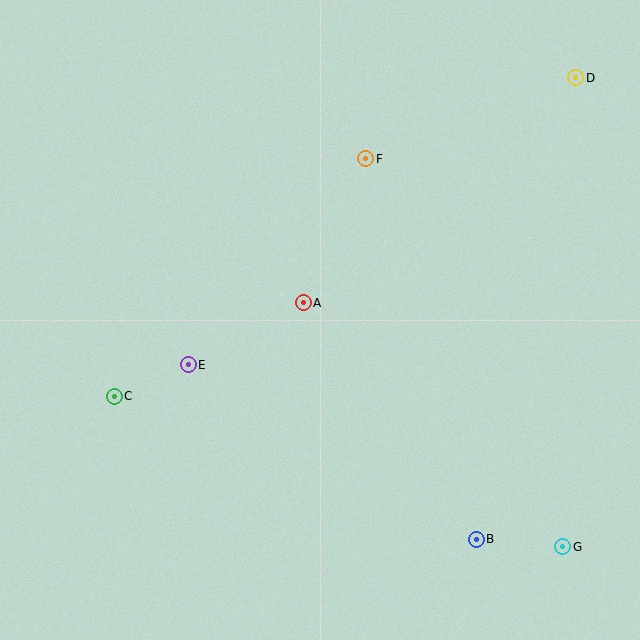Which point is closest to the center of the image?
Point A at (303, 303) is closest to the center.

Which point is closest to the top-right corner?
Point D is closest to the top-right corner.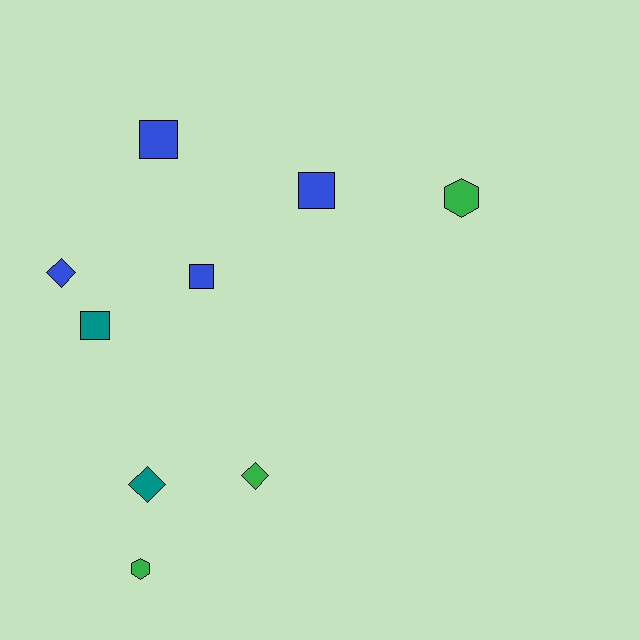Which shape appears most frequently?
Square, with 4 objects.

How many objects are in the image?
There are 9 objects.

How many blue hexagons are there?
There are no blue hexagons.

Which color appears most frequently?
Blue, with 4 objects.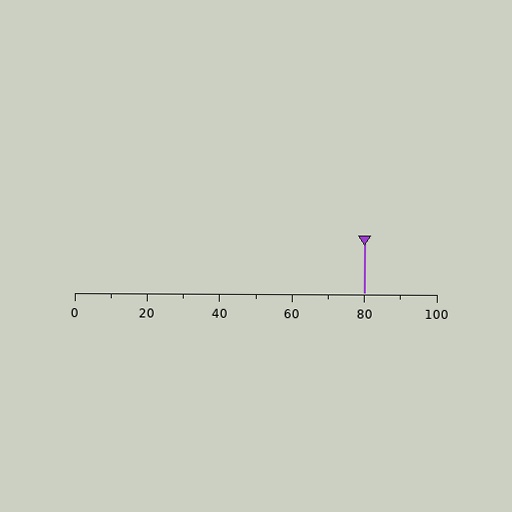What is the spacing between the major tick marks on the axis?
The major ticks are spaced 20 apart.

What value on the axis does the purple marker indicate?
The marker indicates approximately 80.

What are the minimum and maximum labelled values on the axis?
The axis runs from 0 to 100.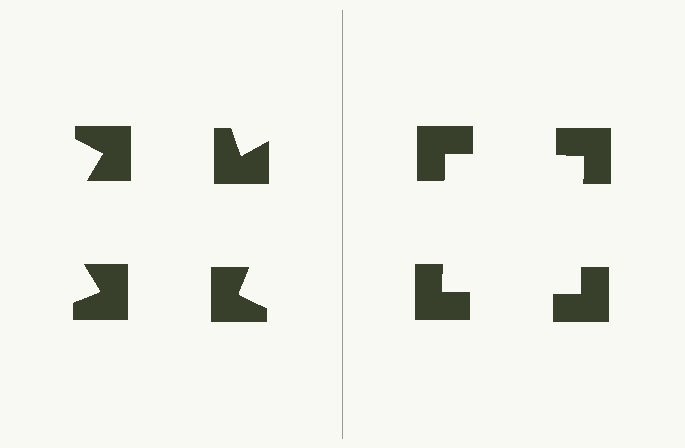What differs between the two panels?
The notched squares are positioned identically on both sides; only the wedge orientations differ. On the right they align to a square; on the left they are misaligned.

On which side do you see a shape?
An illusory square appears on the right side. On the left side the wedge cuts are rotated, so no coherent shape forms.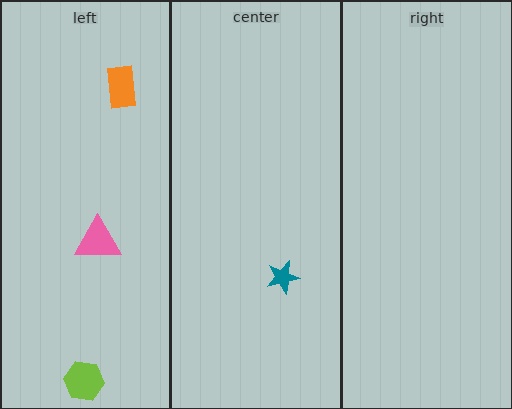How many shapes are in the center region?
1.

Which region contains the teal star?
The center region.